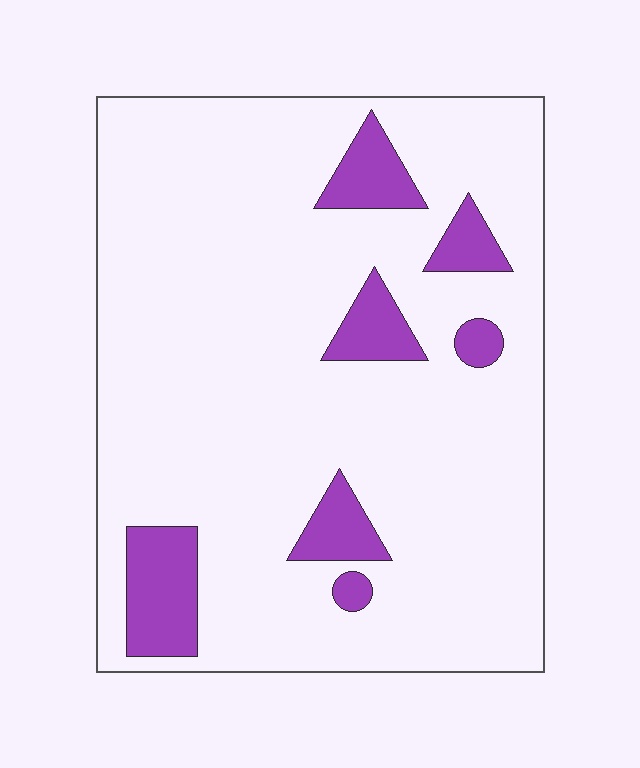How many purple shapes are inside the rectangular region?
7.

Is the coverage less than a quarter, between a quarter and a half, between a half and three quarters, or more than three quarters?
Less than a quarter.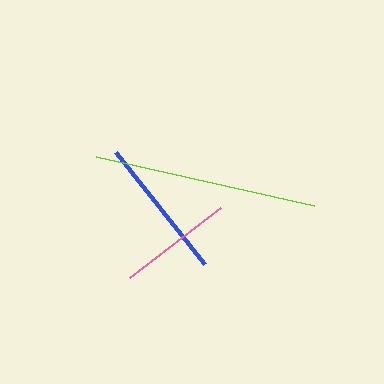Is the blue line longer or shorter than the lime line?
The lime line is longer than the blue line.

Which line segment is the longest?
The lime line is the longest at approximately 223 pixels.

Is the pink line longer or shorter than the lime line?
The lime line is longer than the pink line.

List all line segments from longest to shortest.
From longest to shortest: lime, blue, pink.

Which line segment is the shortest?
The pink line is the shortest at approximately 114 pixels.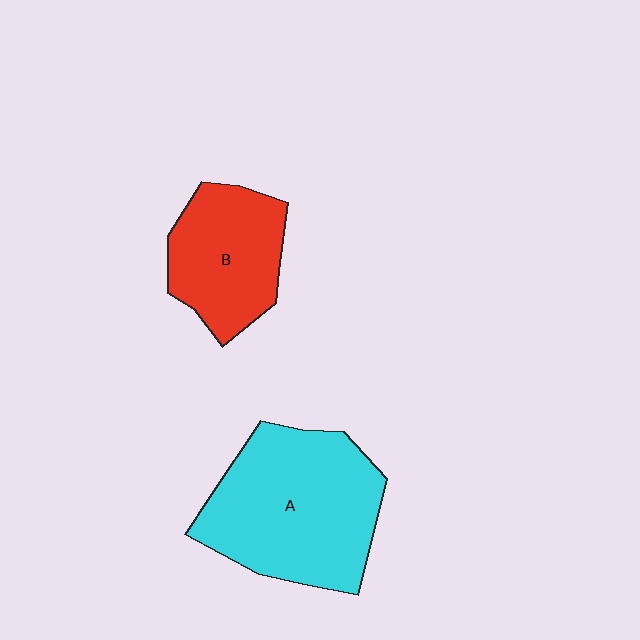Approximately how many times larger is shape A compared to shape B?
Approximately 1.6 times.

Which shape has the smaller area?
Shape B (red).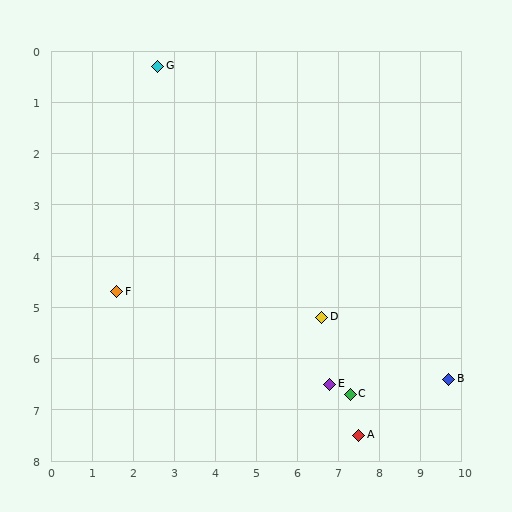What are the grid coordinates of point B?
Point B is at approximately (9.7, 6.4).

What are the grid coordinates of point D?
Point D is at approximately (6.6, 5.2).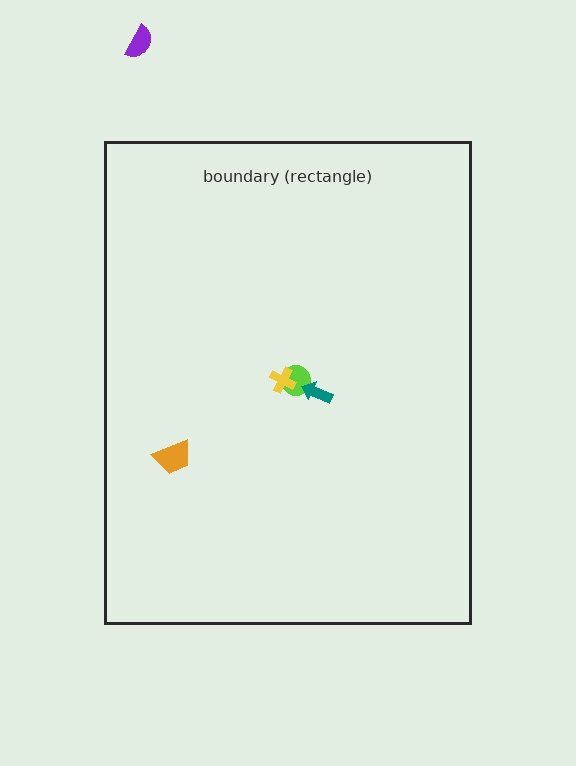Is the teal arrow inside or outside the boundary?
Inside.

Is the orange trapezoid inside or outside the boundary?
Inside.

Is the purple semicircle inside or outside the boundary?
Outside.